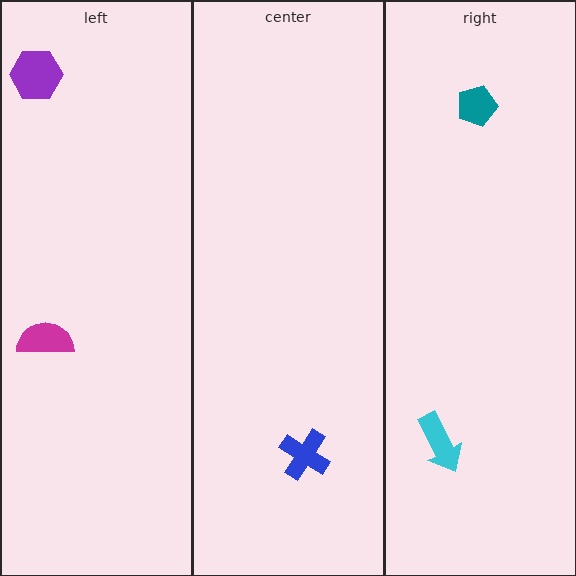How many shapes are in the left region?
2.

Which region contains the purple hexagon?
The left region.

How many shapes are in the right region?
2.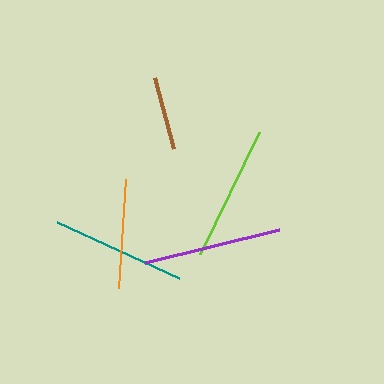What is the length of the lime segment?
The lime segment is approximately 135 pixels long.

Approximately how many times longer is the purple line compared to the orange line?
The purple line is approximately 1.3 times the length of the orange line.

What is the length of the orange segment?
The orange segment is approximately 109 pixels long.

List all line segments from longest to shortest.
From longest to shortest: purple, lime, teal, orange, brown.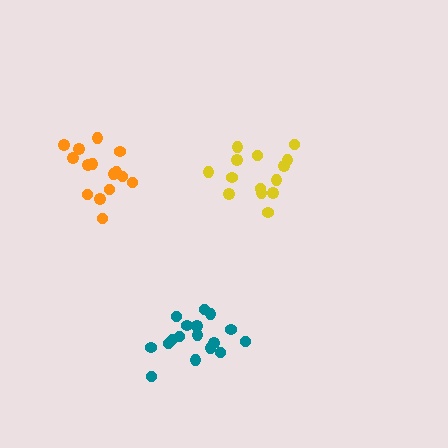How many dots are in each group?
Group 1: 17 dots, Group 2: 14 dots, Group 3: 15 dots (46 total).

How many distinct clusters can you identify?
There are 3 distinct clusters.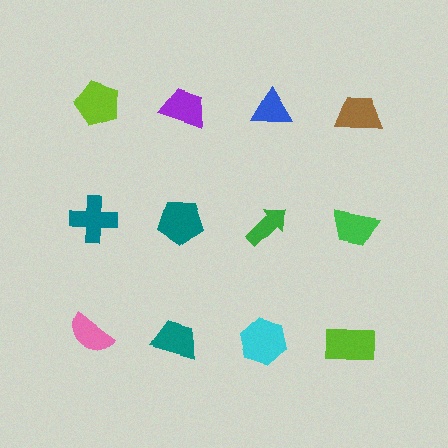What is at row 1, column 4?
A brown trapezoid.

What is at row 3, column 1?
A pink semicircle.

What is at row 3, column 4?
A lime rectangle.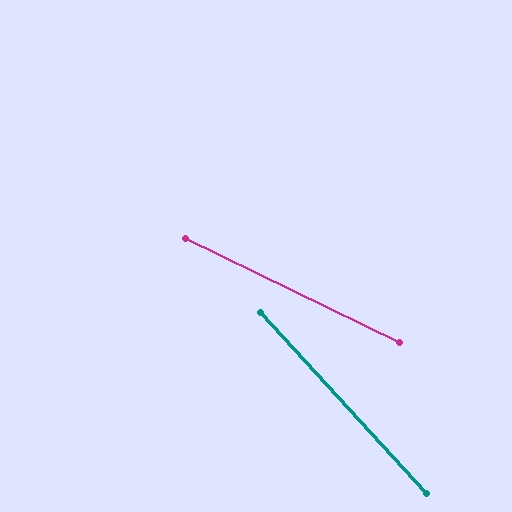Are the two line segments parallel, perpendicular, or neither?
Neither parallel nor perpendicular — they differ by about 22°.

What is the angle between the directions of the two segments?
Approximately 22 degrees.